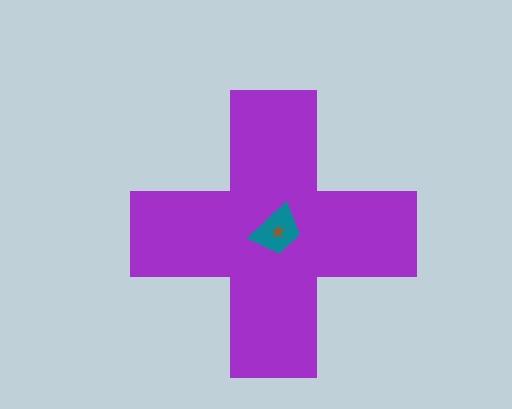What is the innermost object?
The brown star.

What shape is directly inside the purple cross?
The teal trapezoid.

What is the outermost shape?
The purple cross.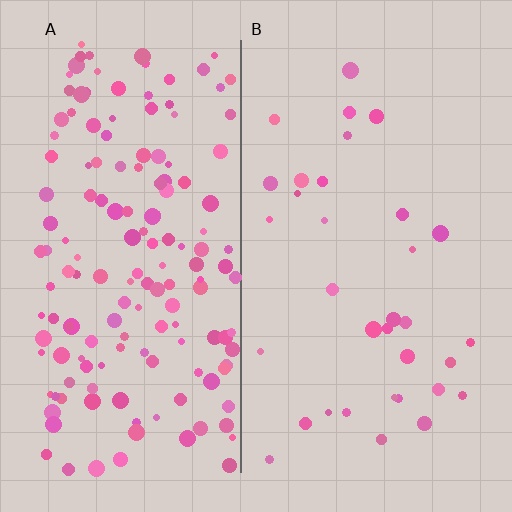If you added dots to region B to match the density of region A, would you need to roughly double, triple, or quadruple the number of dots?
Approximately quadruple.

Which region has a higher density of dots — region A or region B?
A (the left).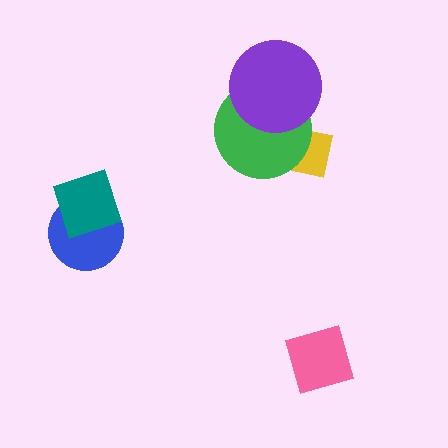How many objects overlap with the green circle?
2 objects overlap with the green circle.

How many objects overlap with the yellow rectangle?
2 objects overlap with the yellow rectangle.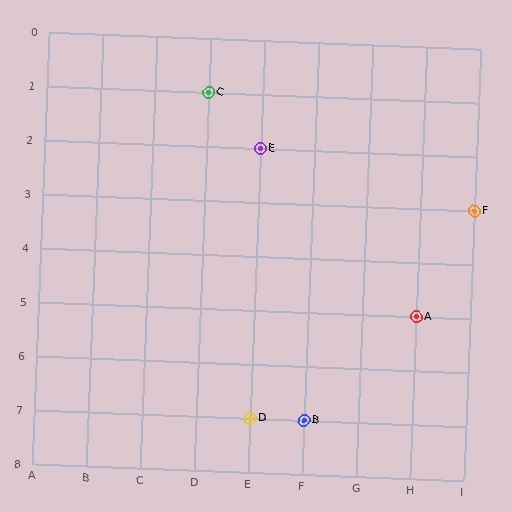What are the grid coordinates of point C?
Point C is at grid coordinates (D, 1).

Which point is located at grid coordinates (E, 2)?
Point E is at (E, 2).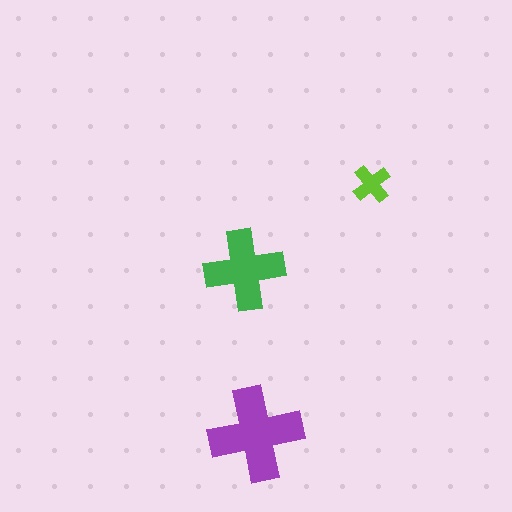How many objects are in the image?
There are 3 objects in the image.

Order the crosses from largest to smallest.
the purple one, the green one, the lime one.